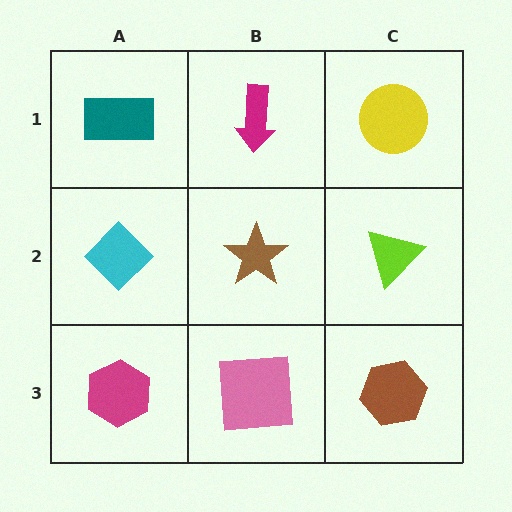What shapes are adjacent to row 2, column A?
A teal rectangle (row 1, column A), a magenta hexagon (row 3, column A), a brown star (row 2, column B).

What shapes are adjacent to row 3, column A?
A cyan diamond (row 2, column A), a pink square (row 3, column B).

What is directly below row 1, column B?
A brown star.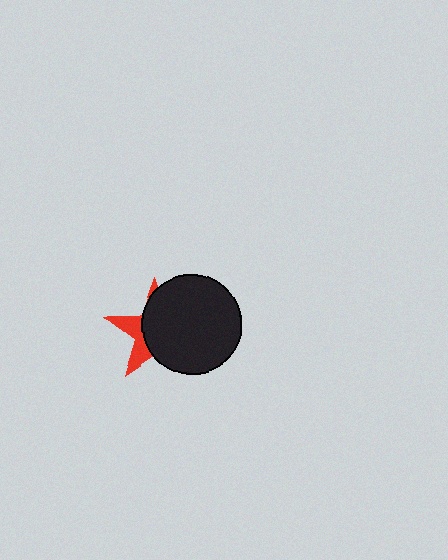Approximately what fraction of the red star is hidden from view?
Roughly 69% of the red star is hidden behind the black circle.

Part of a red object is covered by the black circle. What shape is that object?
It is a star.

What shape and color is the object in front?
The object in front is a black circle.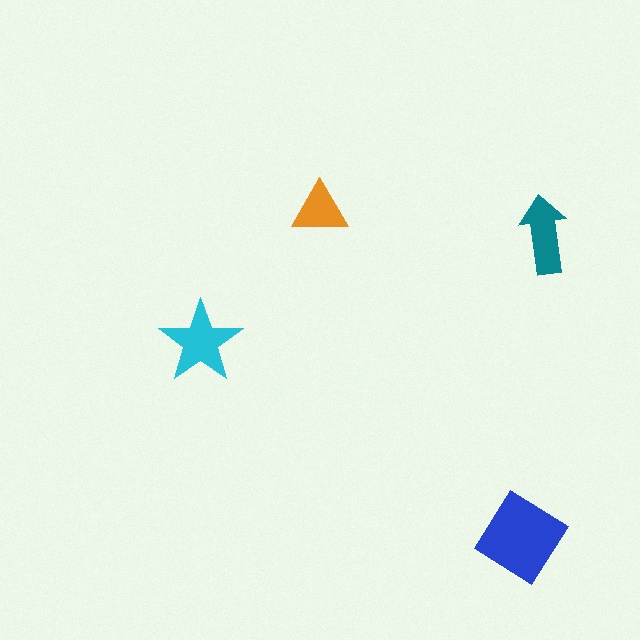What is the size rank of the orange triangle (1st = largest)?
4th.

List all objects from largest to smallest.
The blue diamond, the cyan star, the teal arrow, the orange triangle.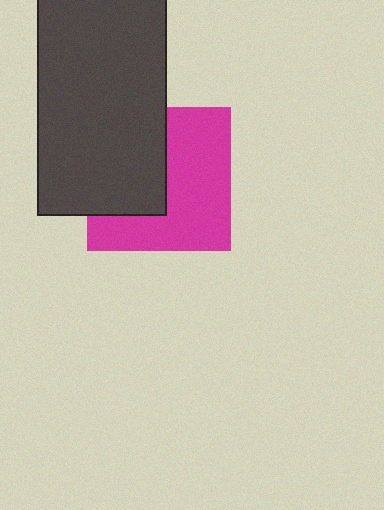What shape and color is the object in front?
The object in front is a dark gray rectangle.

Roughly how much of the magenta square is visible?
About half of it is visible (roughly 58%).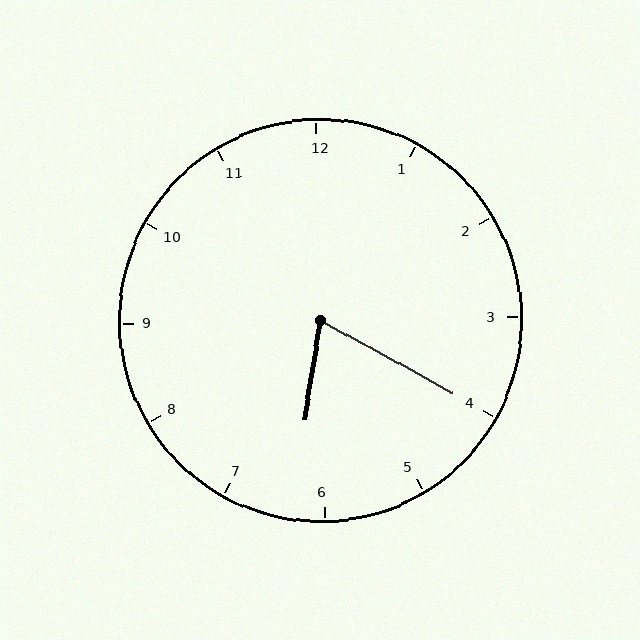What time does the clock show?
6:20.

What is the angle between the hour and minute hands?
Approximately 70 degrees.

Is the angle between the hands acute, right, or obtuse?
It is acute.